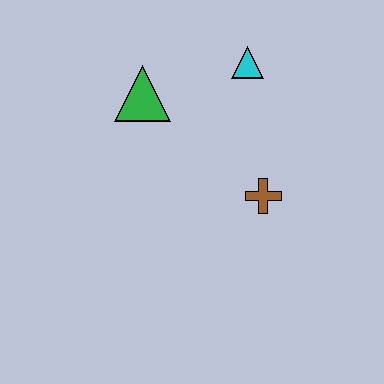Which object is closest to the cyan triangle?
The green triangle is closest to the cyan triangle.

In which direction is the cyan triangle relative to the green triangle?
The cyan triangle is to the right of the green triangle.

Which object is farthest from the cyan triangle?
The brown cross is farthest from the cyan triangle.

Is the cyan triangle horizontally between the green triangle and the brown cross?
Yes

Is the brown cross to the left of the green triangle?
No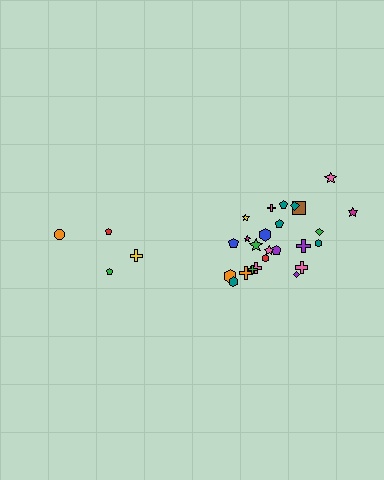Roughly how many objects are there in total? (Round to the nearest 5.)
Roughly 30 objects in total.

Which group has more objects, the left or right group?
The right group.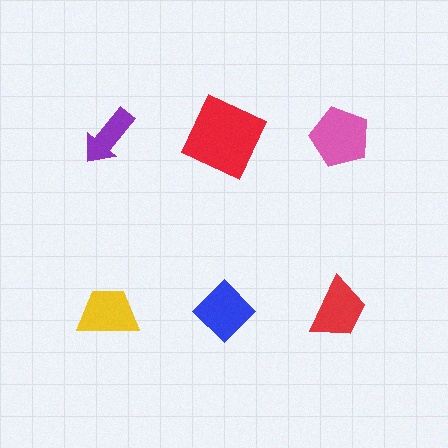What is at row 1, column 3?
A pink pentagon.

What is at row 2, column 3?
A red trapezoid.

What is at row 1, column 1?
A purple arrow.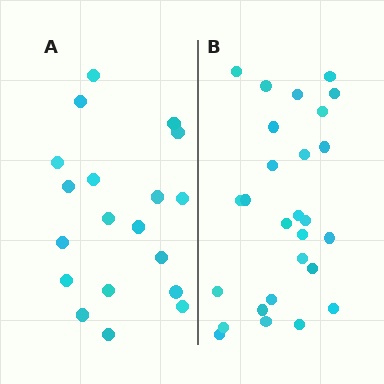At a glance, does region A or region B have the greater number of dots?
Region B (the right region) has more dots.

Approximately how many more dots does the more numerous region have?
Region B has roughly 8 or so more dots than region A.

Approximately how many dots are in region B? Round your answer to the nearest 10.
About 30 dots. (The exact count is 27, which rounds to 30.)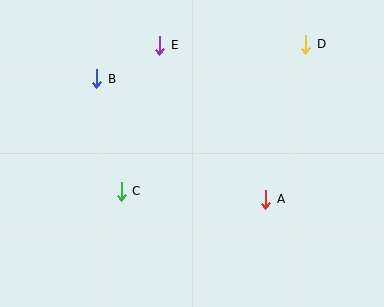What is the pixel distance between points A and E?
The distance between A and E is 187 pixels.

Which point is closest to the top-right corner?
Point D is closest to the top-right corner.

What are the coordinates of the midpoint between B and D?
The midpoint between B and D is at (201, 62).